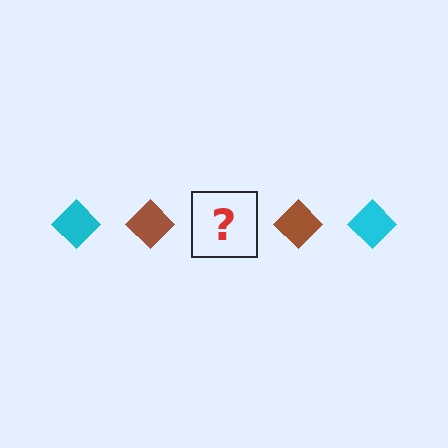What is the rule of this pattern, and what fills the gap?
The rule is that the pattern cycles through cyan, brown diamonds. The gap should be filled with a cyan diamond.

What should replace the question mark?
The question mark should be replaced with a cyan diamond.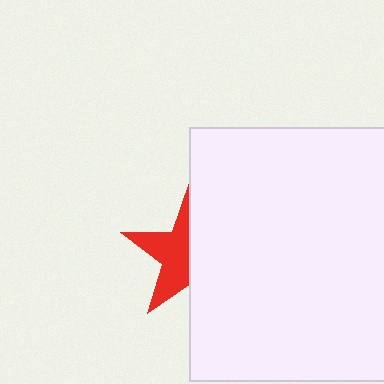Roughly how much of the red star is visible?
About half of it is visible (roughly 50%).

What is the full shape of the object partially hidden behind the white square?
The partially hidden object is a red star.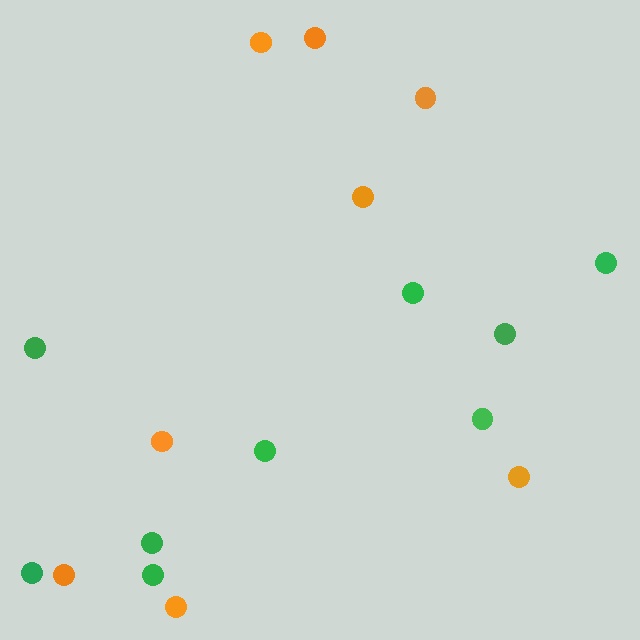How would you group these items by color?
There are 2 groups: one group of orange circles (8) and one group of green circles (9).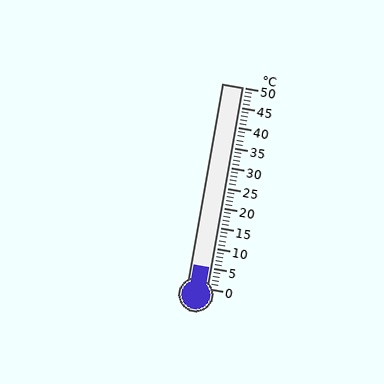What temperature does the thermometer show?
The thermometer shows approximately 5°C.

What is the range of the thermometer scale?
The thermometer scale ranges from 0°C to 50°C.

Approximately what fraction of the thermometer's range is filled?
The thermometer is filled to approximately 10% of its range.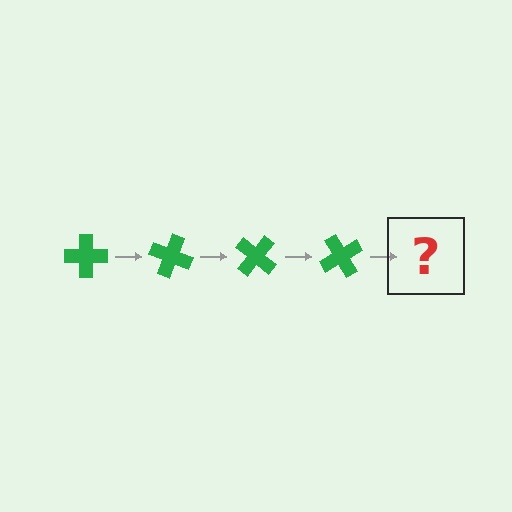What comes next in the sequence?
The next element should be a green cross rotated 80 degrees.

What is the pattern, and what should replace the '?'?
The pattern is that the cross rotates 20 degrees each step. The '?' should be a green cross rotated 80 degrees.